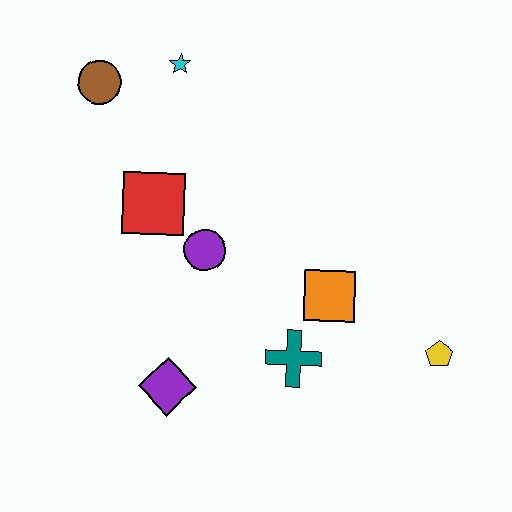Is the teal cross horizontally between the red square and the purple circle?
No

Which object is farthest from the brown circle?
The yellow pentagon is farthest from the brown circle.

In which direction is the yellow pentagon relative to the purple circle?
The yellow pentagon is to the right of the purple circle.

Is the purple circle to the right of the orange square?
No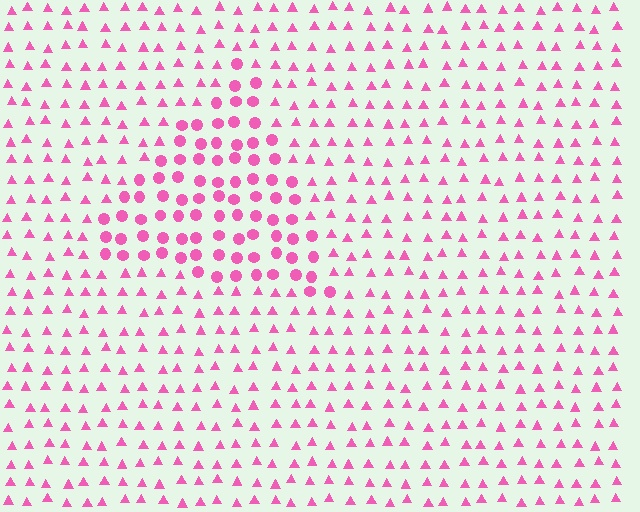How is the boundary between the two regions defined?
The boundary is defined by a change in element shape: circles inside vs. triangles outside. All elements share the same color and spacing.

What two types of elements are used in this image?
The image uses circles inside the triangle region and triangles outside it.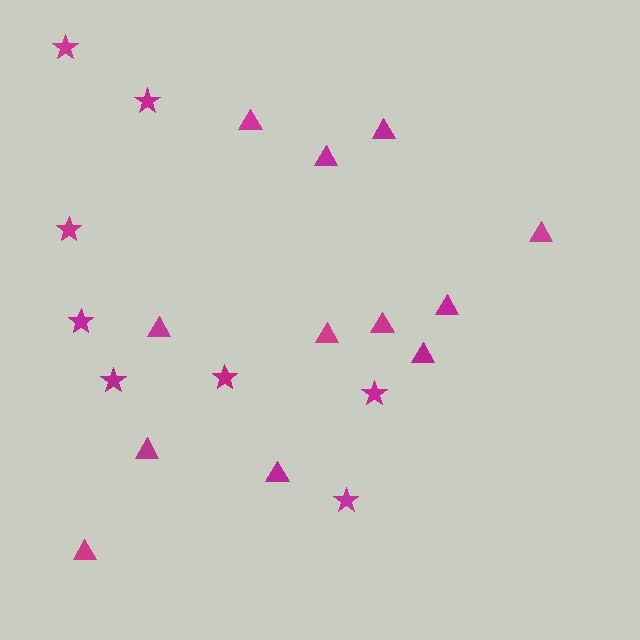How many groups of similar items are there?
There are 2 groups: one group of stars (8) and one group of triangles (12).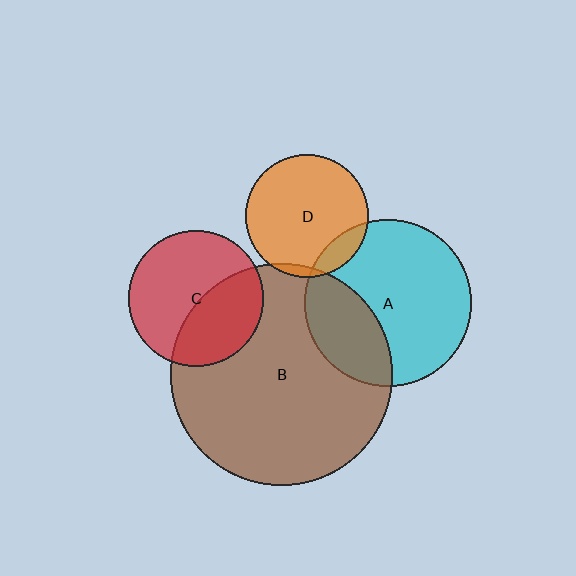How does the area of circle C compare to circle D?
Approximately 1.2 times.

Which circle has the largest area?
Circle B (brown).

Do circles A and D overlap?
Yes.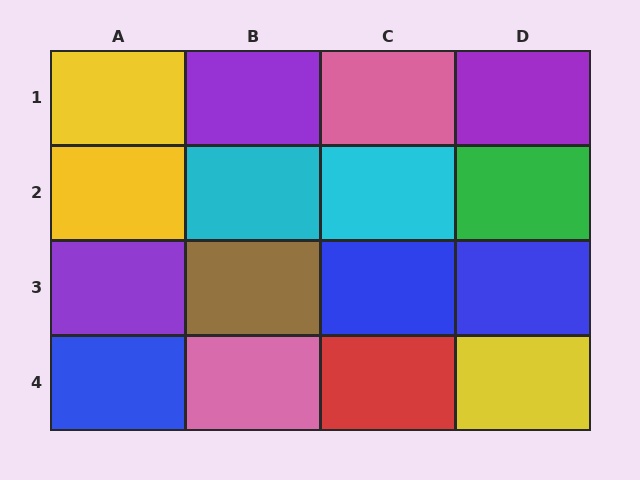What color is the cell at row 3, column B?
Brown.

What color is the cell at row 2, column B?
Cyan.